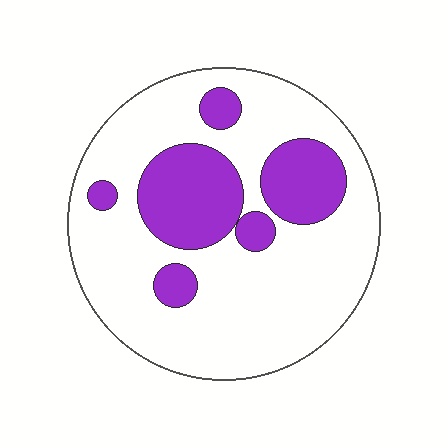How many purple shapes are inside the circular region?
6.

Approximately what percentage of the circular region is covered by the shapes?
Approximately 25%.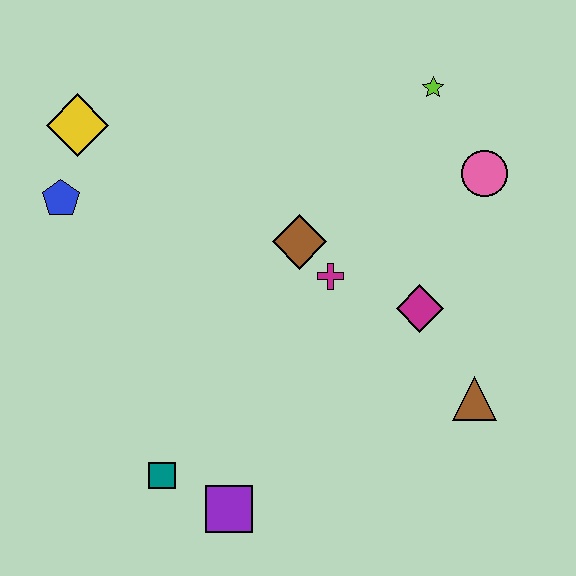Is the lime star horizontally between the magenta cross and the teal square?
No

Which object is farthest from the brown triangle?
The yellow diamond is farthest from the brown triangle.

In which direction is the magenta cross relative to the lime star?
The magenta cross is below the lime star.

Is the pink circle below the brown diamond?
No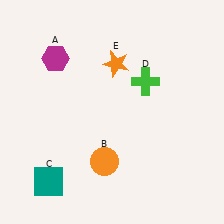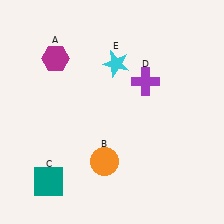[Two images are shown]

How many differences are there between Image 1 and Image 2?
There are 2 differences between the two images.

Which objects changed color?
D changed from green to purple. E changed from orange to cyan.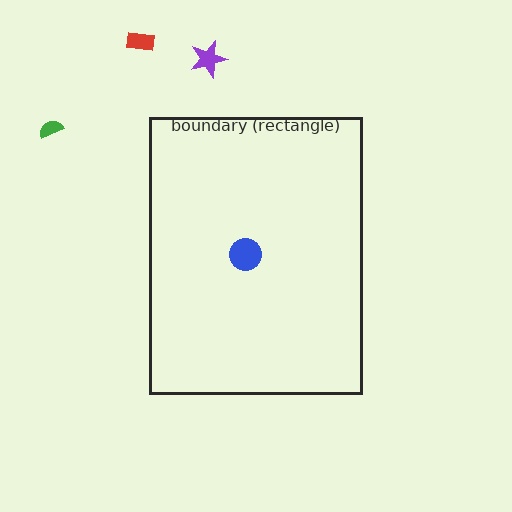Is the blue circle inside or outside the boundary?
Inside.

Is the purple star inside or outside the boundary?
Outside.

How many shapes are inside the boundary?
1 inside, 3 outside.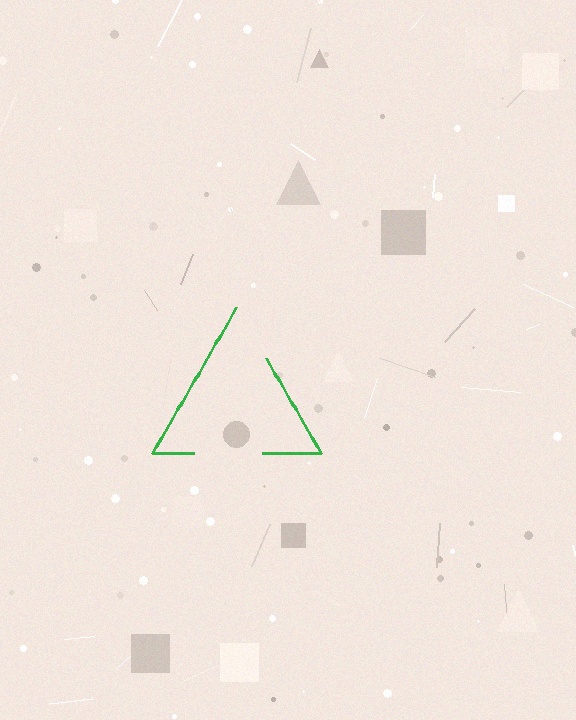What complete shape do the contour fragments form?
The contour fragments form a triangle.